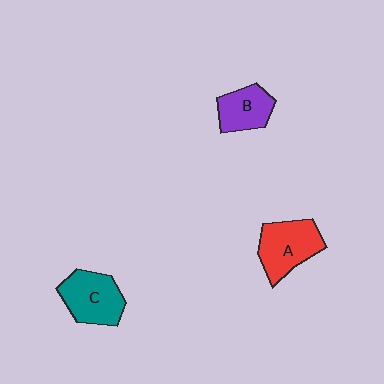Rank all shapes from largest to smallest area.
From largest to smallest: A (red), C (teal), B (purple).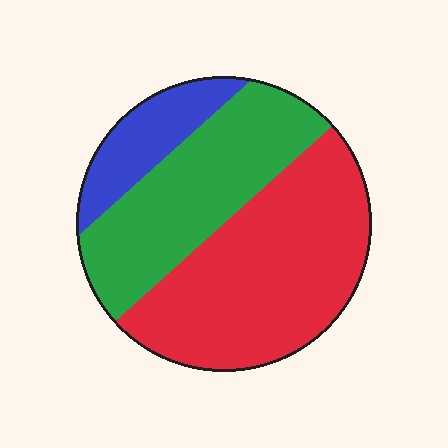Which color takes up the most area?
Red, at roughly 50%.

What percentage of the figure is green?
Green covers roughly 35% of the figure.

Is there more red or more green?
Red.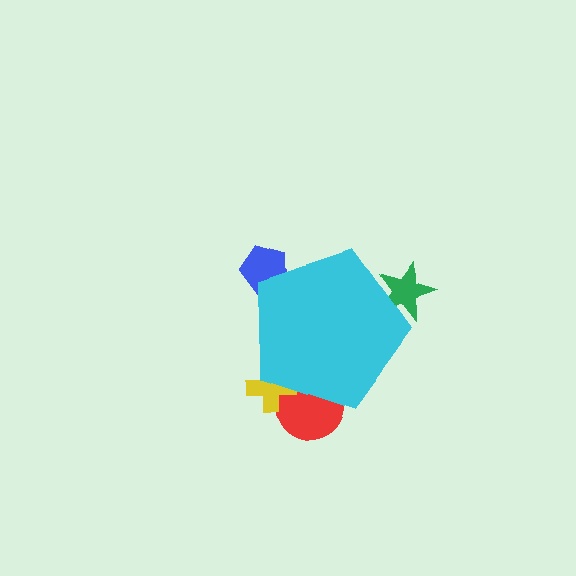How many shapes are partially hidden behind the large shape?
4 shapes are partially hidden.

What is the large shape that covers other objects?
A cyan pentagon.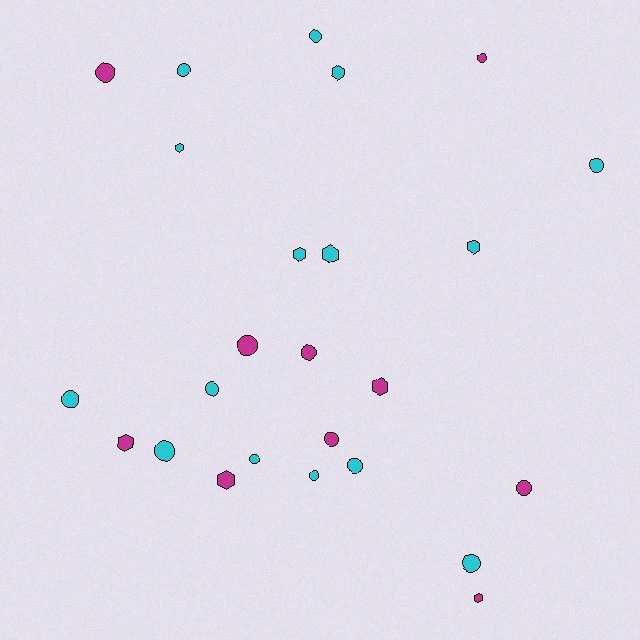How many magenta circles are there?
There are 6 magenta circles.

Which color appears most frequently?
Cyan, with 15 objects.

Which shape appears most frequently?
Circle, with 16 objects.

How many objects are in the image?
There are 25 objects.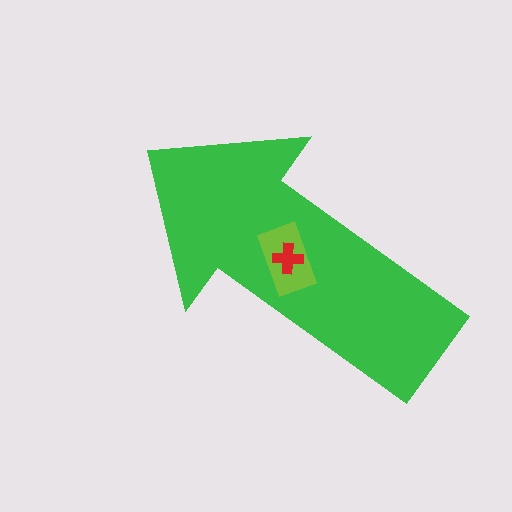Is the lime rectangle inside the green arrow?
Yes.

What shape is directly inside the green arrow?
The lime rectangle.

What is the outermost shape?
The green arrow.